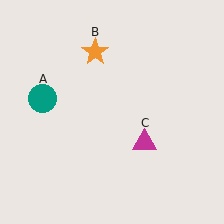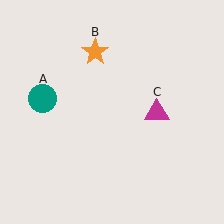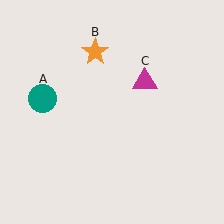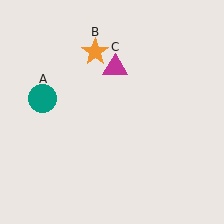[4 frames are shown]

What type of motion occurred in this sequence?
The magenta triangle (object C) rotated counterclockwise around the center of the scene.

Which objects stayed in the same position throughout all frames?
Teal circle (object A) and orange star (object B) remained stationary.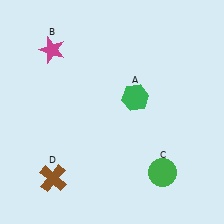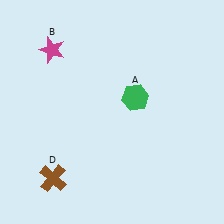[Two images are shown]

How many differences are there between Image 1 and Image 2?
There is 1 difference between the two images.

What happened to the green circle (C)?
The green circle (C) was removed in Image 2. It was in the bottom-right area of Image 1.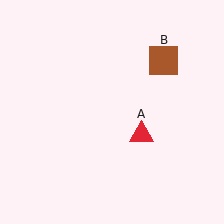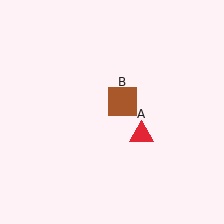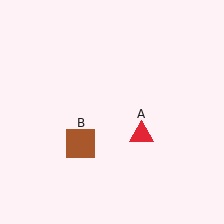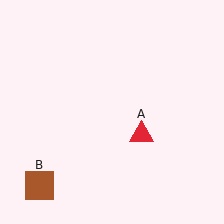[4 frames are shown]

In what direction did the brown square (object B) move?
The brown square (object B) moved down and to the left.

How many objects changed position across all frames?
1 object changed position: brown square (object B).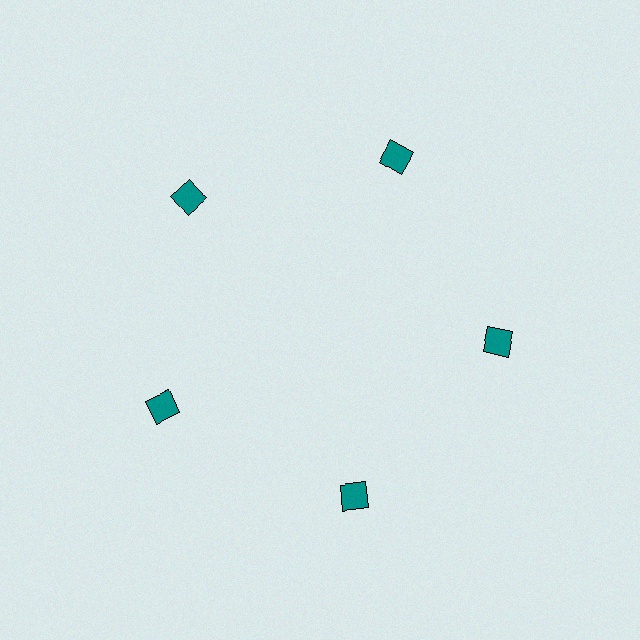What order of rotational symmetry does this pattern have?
This pattern has 5-fold rotational symmetry.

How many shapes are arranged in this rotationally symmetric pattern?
There are 5 shapes, arranged in 5 groups of 1.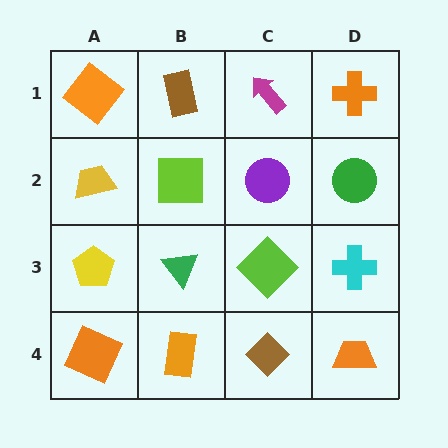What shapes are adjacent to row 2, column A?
An orange diamond (row 1, column A), a yellow pentagon (row 3, column A), a lime square (row 2, column B).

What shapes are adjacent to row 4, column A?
A yellow pentagon (row 3, column A), an orange rectangle (row 4, column B).